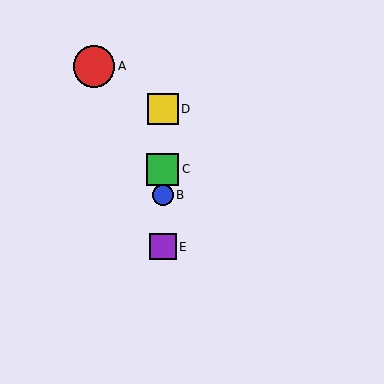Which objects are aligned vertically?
Objects B, C, D, E are aligned vertically.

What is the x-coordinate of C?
Object C is at x≈163.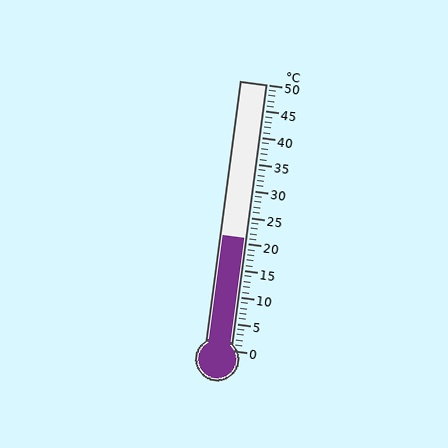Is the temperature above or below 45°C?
The temperature is below 45°C.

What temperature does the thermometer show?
The thermometer shows approximately 21°C.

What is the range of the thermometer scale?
The thermometer scale ranges from 0°C to 50°C.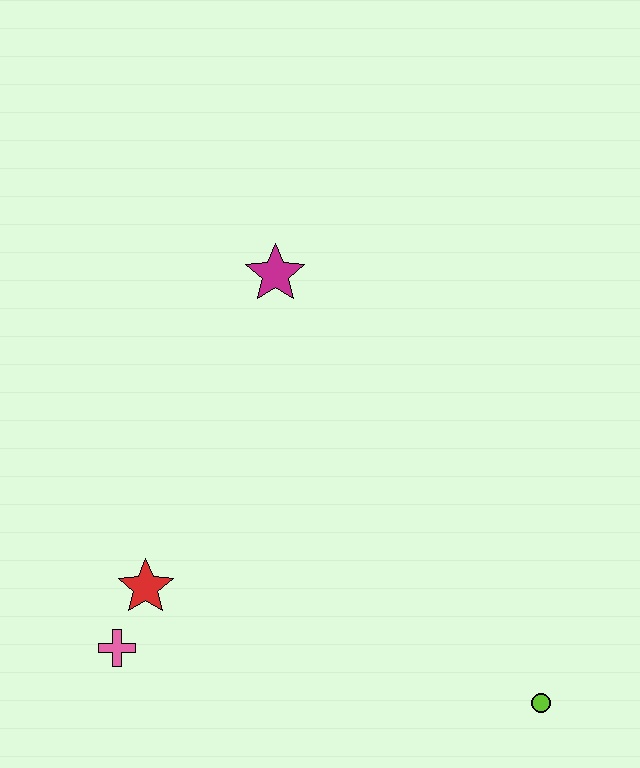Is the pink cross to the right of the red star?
No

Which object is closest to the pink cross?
The red star is closest to the pink cross.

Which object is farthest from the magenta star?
The lime circle is farthest from the magenta star.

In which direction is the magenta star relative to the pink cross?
The magenta star is above the pink cross.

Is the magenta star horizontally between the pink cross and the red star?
No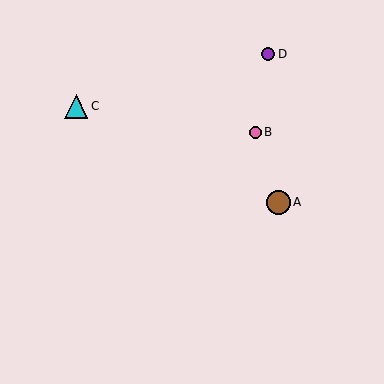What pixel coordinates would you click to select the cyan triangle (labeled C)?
Click at (76, 106) to select the cyan triangle C.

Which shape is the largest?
The brown circle (labeled A) is the largest.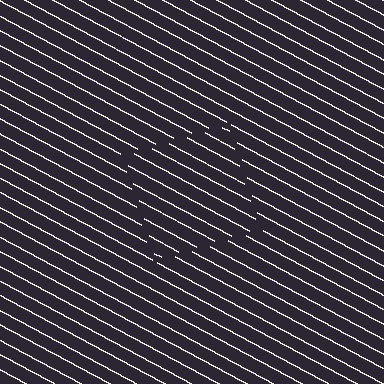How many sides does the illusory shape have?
4 sides — the line-ends trace a square.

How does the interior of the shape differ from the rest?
The interior of the shape contains the same grating, shifted by half a period — the contour is defined by the phase discontinuity where line-ends from the inner and outer gratings abut.